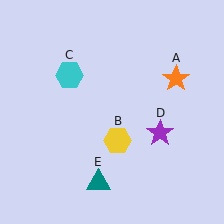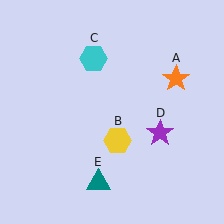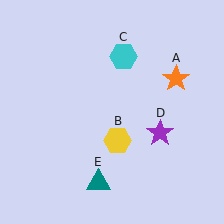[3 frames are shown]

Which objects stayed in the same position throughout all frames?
Orange star (object A) and yellow hexagon (object B) and purple star (object D) and teal triangle (object E) remained stationary.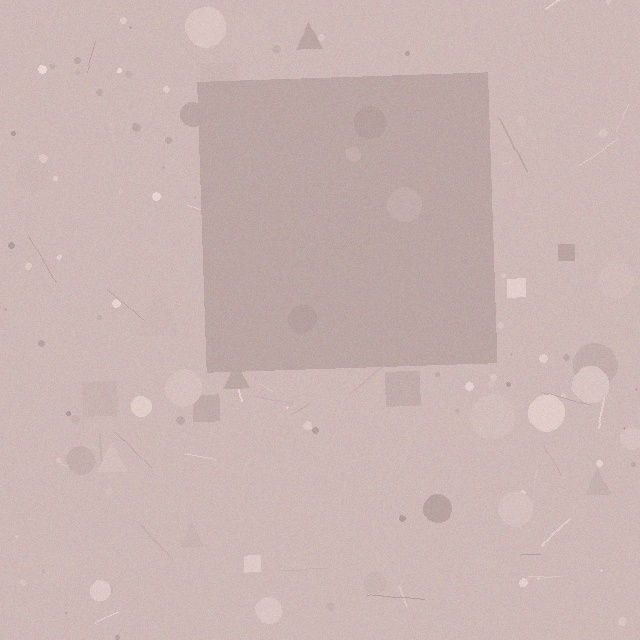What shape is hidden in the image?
A square is hidden in the image.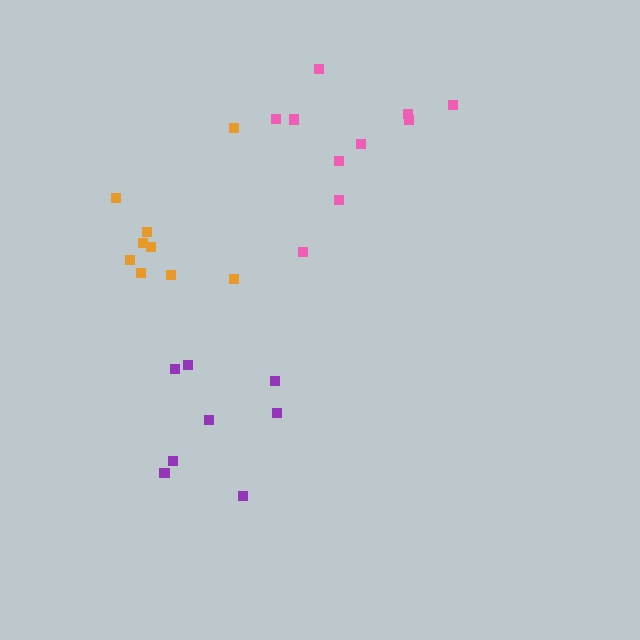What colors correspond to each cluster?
The clusters are colored: orange, pink, purple.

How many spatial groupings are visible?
There are 3 spatial groupings.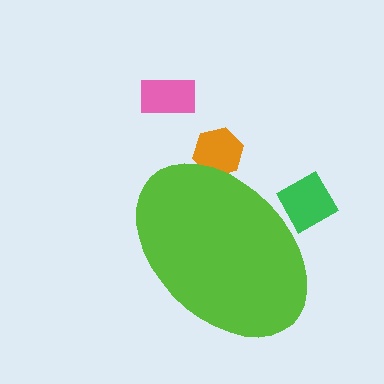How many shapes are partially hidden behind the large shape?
2 shapes are partially hidden.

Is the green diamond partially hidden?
Yes, the green diamond is partially hidden behind the lime ellipse.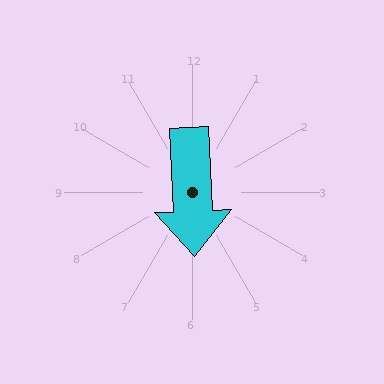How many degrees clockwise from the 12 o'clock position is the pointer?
Approximately 178 degrees.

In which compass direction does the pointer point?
South.